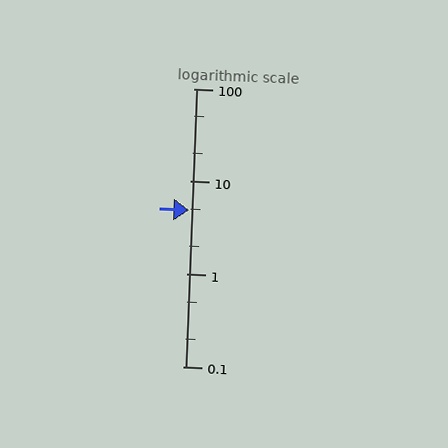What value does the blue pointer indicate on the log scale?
The pointer indicates approximately 4.9.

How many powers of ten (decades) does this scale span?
The scale spans 3 decades, from 0.1 to 100.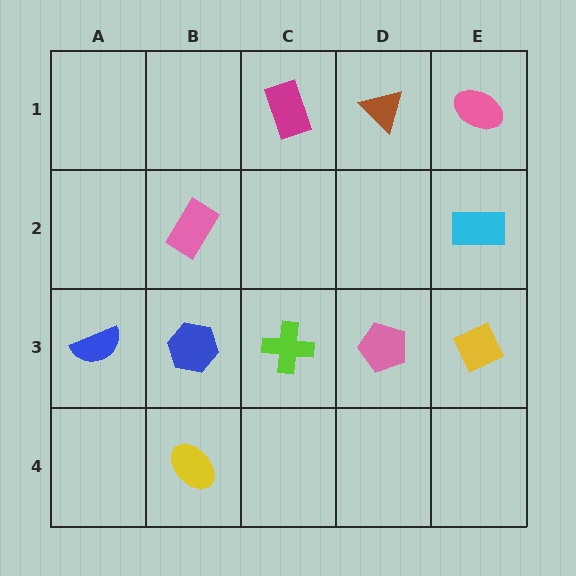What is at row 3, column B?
A blue hexagon.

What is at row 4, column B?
A yellow ellipse.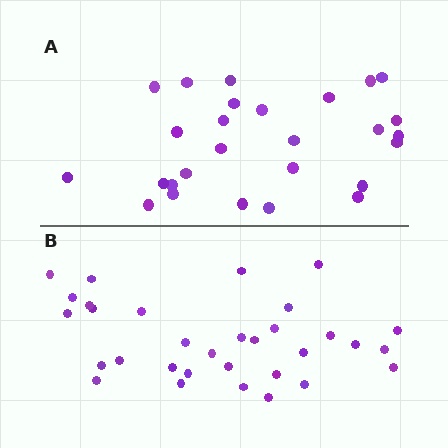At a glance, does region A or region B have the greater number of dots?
Region B (the bottom region) has more dots.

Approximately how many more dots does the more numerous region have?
Region B has about 5 more dots than region A.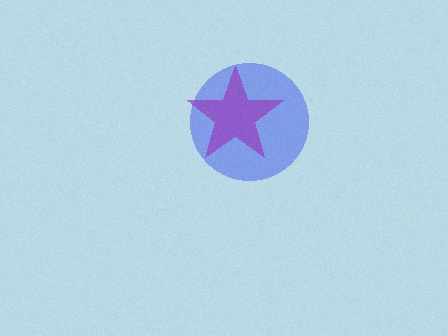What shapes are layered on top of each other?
The layered shapes are: a blue circle, a purple star.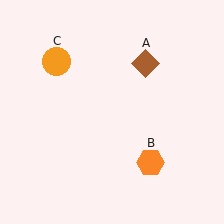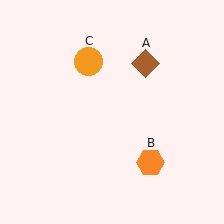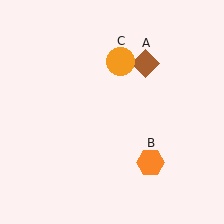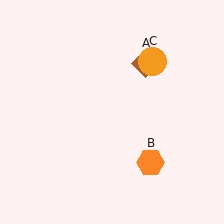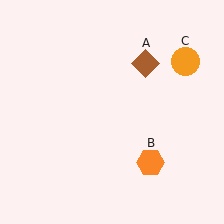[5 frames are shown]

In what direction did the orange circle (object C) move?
The orange circle (object C) moved right.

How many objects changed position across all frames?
1 object changed position: orange circle (object C).